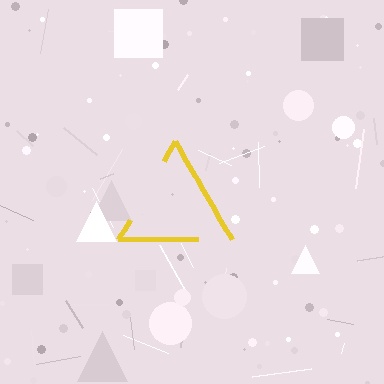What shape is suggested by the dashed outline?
The dashed outline suggests a triangle.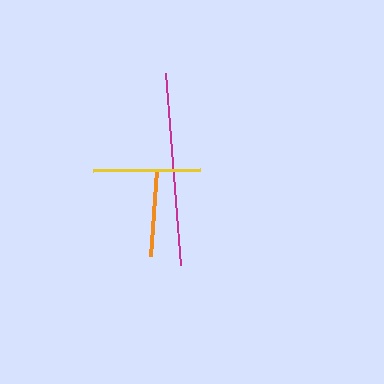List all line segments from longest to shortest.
From longest to shortest: magenta, yellow, orange.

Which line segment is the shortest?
The orange line is the shortest at approximately 86 pixels.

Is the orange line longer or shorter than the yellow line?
The yellow line is longer than the orange line.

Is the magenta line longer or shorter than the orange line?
The magenta line is longer than the orange line.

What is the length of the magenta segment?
The magenta segment is approximately 192 pixels long.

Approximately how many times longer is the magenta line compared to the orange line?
The magenta line is approximately 2.2 times the length of the orange line.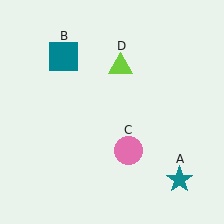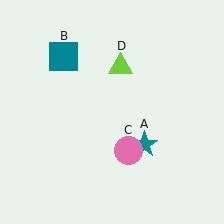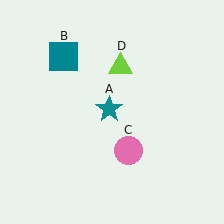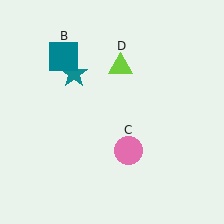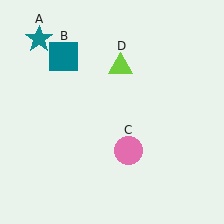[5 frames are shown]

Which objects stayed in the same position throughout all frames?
Teal square (object B) and pink circle (object C) and lime triangle (object D) remained stationary.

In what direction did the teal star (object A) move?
The teal star (object A) moved up and to the left.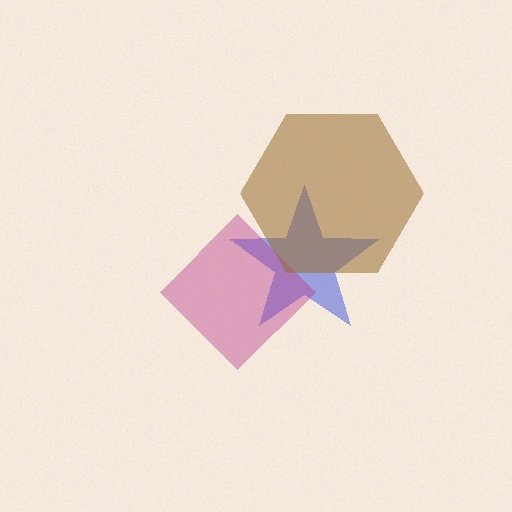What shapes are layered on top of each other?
The layered shapes are: a blue star, a magenta diamond, a brown hexagon.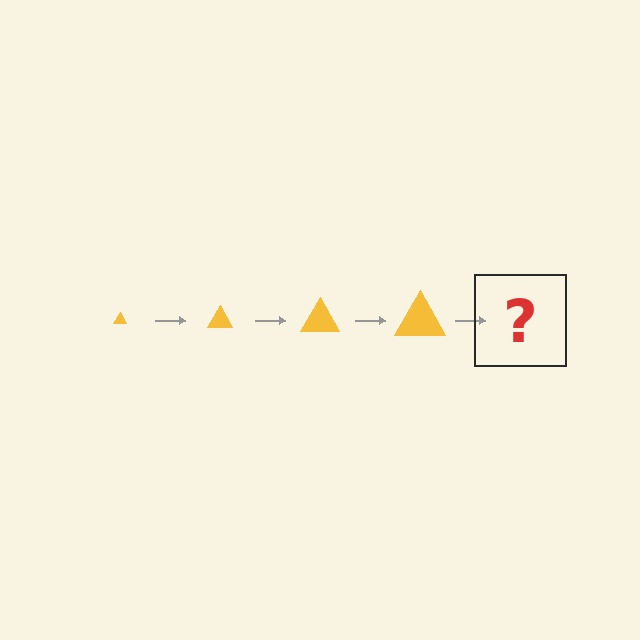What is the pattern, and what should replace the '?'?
The pattern is that the triangle gets progressively larger each step. The '?' should be a yellow triangle, larger than the previous one.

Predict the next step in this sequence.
The next step is a yellow triangle, larger than the previous one.